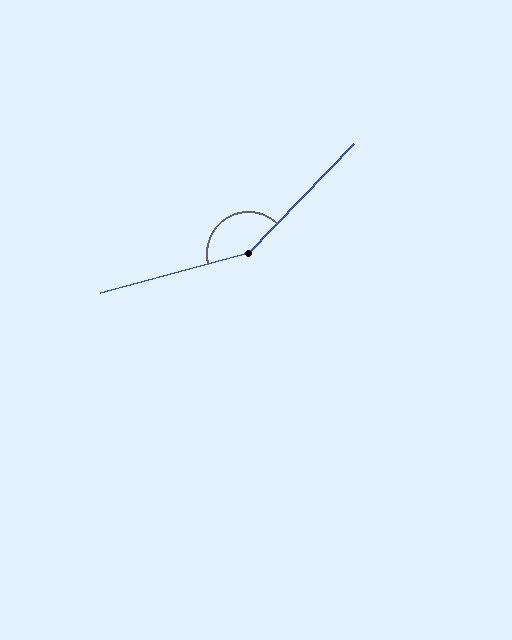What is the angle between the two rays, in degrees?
Approximately 149 degrees.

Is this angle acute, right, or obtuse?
It is obtuse.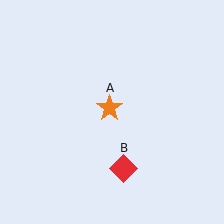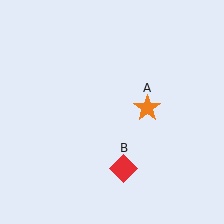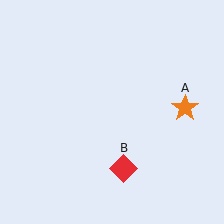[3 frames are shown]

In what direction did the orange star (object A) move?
The orange star (object A) moved right.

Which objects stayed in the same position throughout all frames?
Red diamond (object B) remained stationary.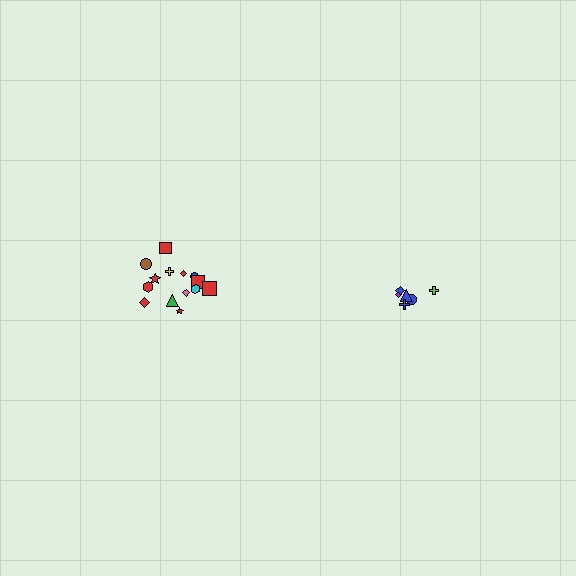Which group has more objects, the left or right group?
The left group.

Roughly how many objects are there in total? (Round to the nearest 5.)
Roughly 20 objects in total.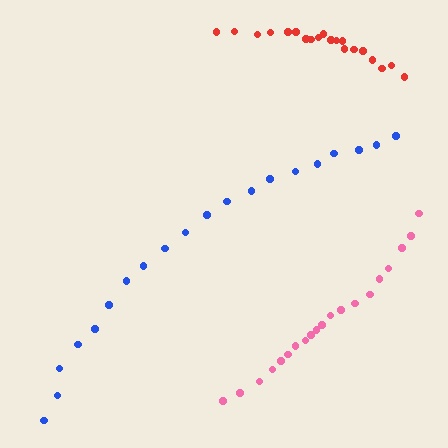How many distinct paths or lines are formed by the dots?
There are 3 distinct paths.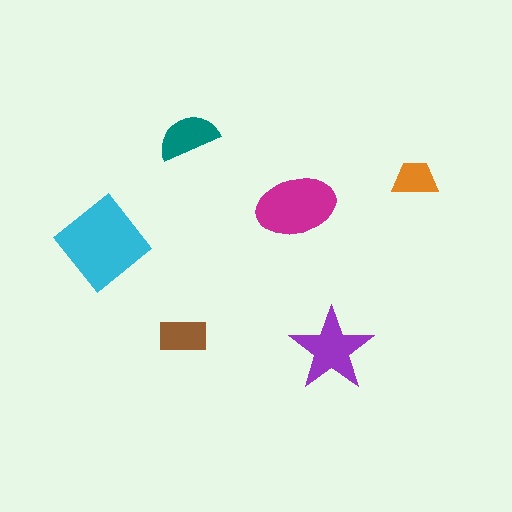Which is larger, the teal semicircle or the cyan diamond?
The cyan diamond.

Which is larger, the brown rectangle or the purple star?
The purple star.